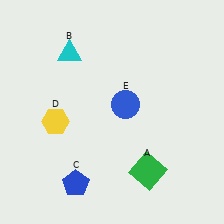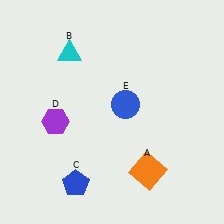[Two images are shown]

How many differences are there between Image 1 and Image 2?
There are 2 differences between the two images.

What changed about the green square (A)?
In Image 1, A is green. In Image 2, it changed to orange.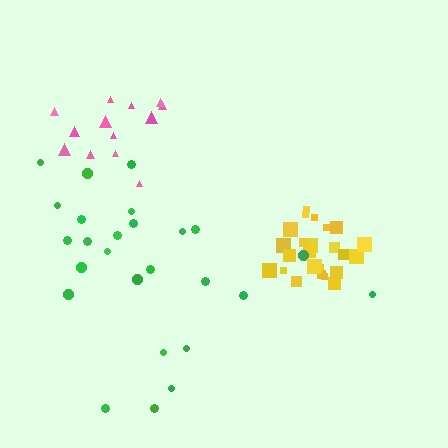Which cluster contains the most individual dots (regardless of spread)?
Green (26).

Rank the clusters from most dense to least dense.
yellow, pink, green.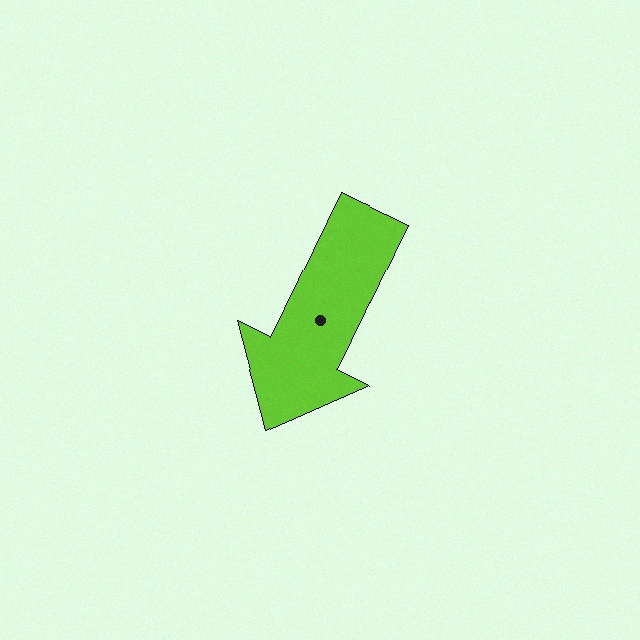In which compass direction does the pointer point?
Southwest.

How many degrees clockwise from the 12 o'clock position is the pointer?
Approximately 206 degrees.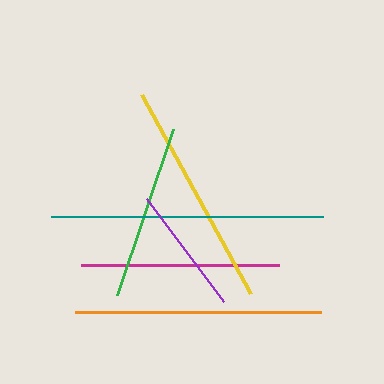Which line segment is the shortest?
The purple line is the shortest at approximately 129 pixels.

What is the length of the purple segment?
The purple segment is approximately 129 pixels long.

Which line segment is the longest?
The teal line is the longest at approximately 272 pixels.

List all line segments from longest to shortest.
From longest to shortest: teal, orange, yellow, magenta, green, purple.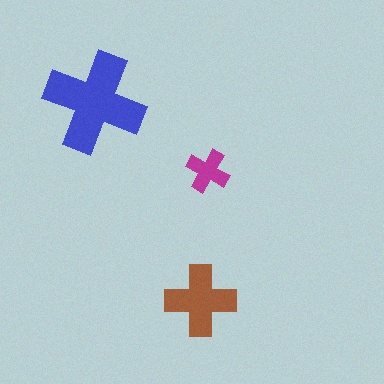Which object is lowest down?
The brown cross is bottommost.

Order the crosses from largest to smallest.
the blue one, the brown one, the magenta one.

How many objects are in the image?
There are 3 objects in the image.